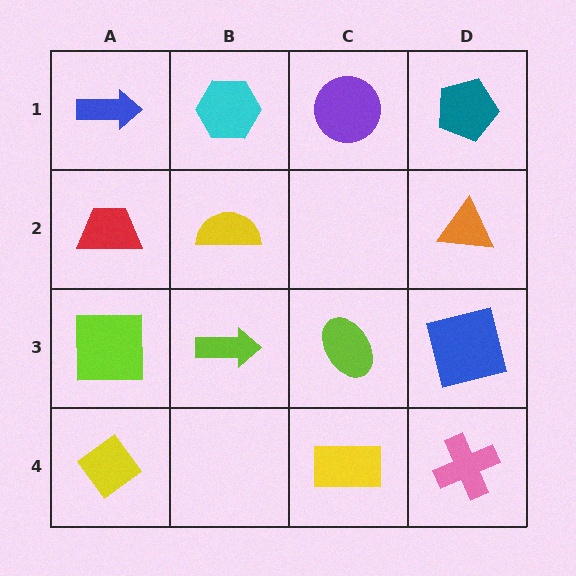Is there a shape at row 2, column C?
No, that cell is empty.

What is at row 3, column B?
A lime arrow.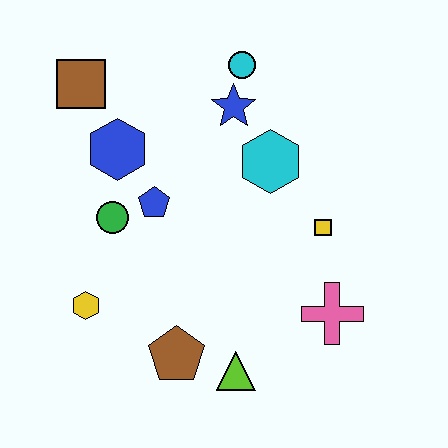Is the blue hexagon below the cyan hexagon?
No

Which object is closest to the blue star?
The cyan circle is closest to the blue star.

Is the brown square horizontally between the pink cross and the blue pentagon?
No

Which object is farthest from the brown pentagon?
The cyan circle is farthest from the brown pentagon.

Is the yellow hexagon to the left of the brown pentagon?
Yes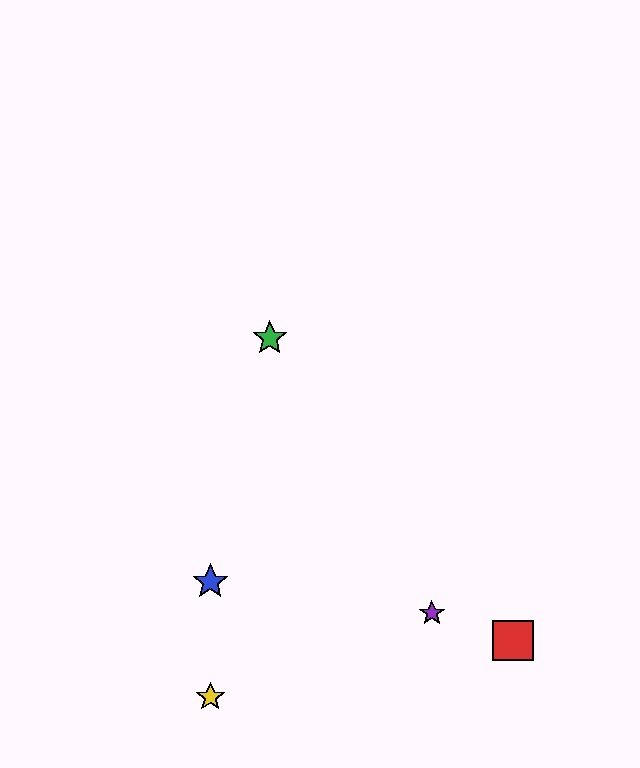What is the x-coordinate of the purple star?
The purple star is at x≈432.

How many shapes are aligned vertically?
2 shapes (the blue star, the yellow star) are aligned vertically.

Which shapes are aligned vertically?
The blue star, the yellow star are aligned vertically.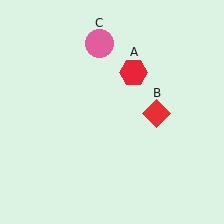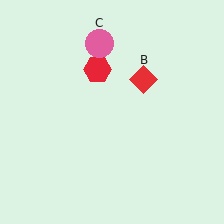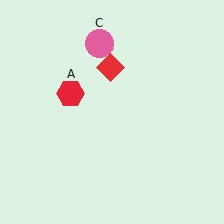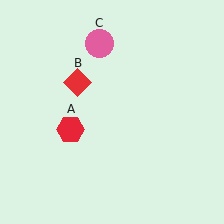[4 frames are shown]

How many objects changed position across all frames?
2 objects changed position: red hexagon (object A), red diamond (object B).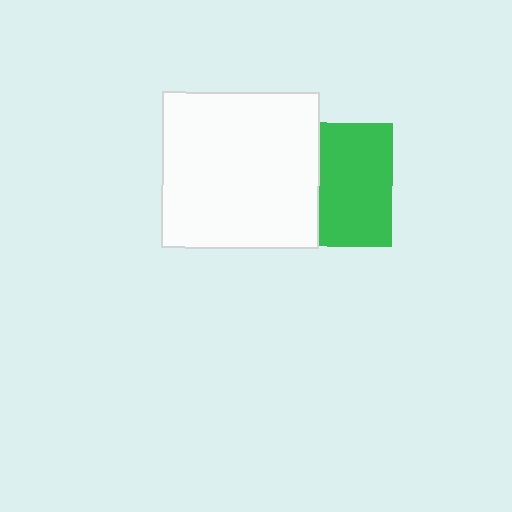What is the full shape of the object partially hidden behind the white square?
The partially hidden object is a green square.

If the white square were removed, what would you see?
You would see the complete green square.